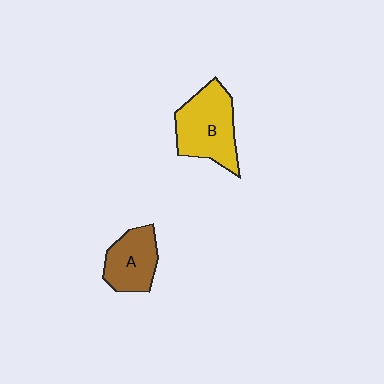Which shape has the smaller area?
Shape A (brown).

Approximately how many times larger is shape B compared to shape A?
Approximately 1.4 times.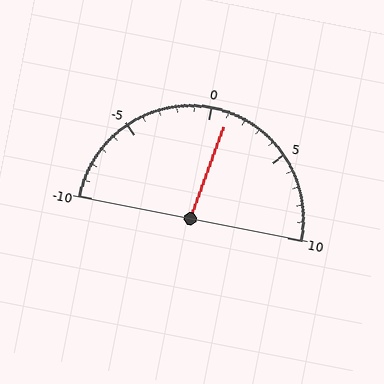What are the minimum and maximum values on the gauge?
The gauge ranges from -10 to 10.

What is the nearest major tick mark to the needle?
The nearest major tick mark is 0.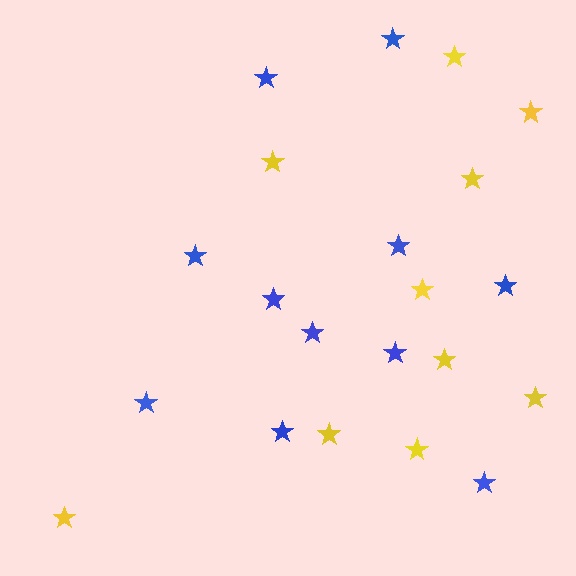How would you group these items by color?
There are 2 groups: one group of yellow stars (10) and one group of blue stars (11).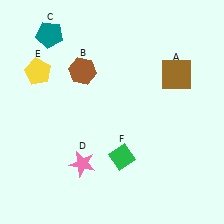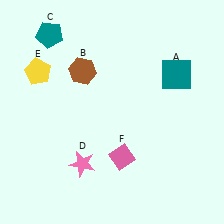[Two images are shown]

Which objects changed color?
A changed from brown to teal. F changed from green to pink.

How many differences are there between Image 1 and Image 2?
There are 2 differences between the two images.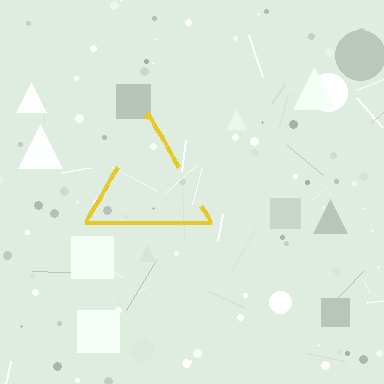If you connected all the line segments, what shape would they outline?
They would outline a triangle.